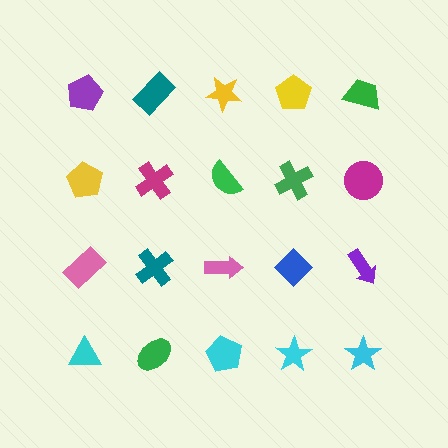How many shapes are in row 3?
5 shapes.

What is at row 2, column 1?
A yellow pentagon.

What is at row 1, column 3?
A yellow star.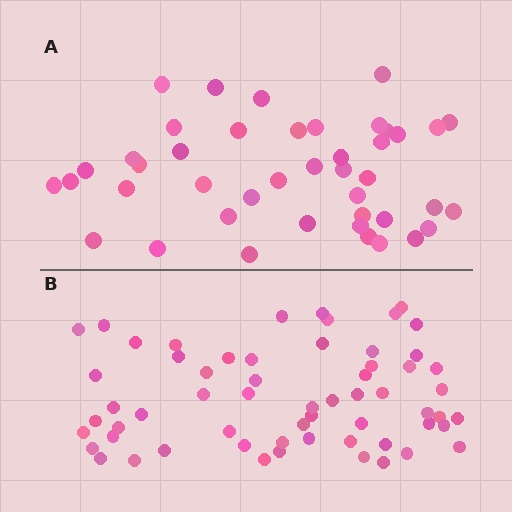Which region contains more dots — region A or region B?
Region B (the bottom region) has more dots.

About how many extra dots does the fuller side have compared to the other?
Region B has approximately 15 more dots than region A.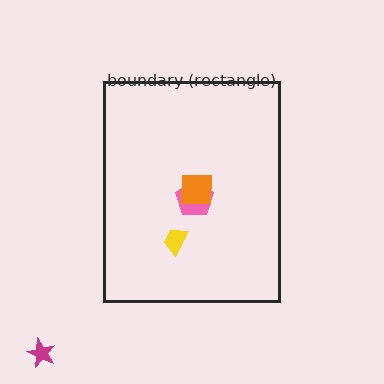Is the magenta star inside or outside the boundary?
Outside.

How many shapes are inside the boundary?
3 inside, 1 outside.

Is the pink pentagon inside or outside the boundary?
Inside.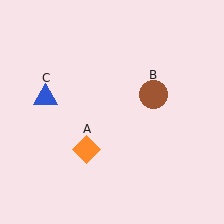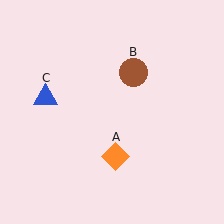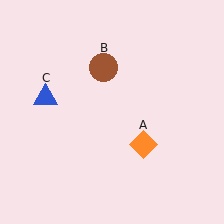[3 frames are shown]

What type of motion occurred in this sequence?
The orange diamond (object A), brown circle (object B) rotated counterclockwise around the center of the scene.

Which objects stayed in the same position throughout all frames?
Blue triangle (object C) remained stationary.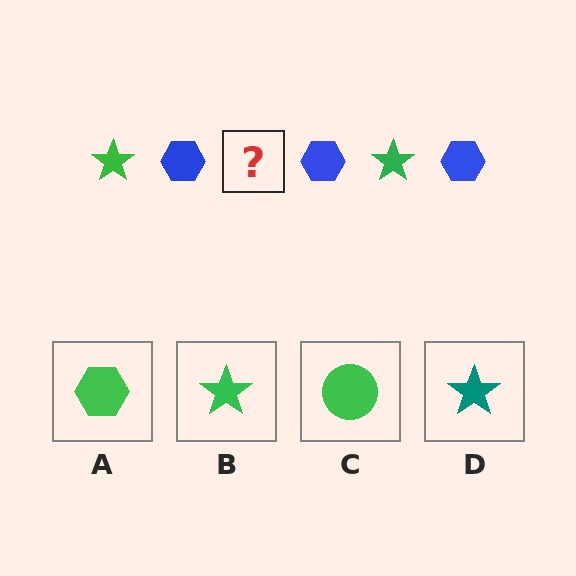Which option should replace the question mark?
Option B.